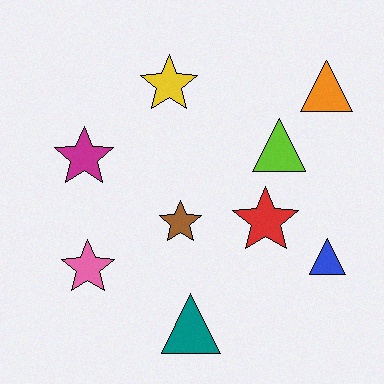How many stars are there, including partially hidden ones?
There are 5 stars.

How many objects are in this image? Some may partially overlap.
There are 9 objects.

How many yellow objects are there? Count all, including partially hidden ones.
There is 1 yellow object.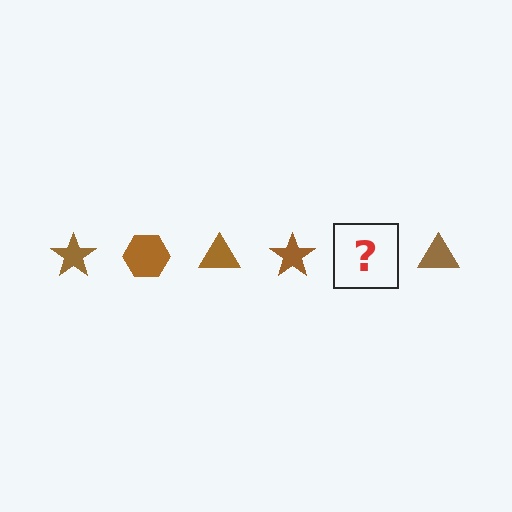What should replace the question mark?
The question mark should be replaced with a brown hexagon.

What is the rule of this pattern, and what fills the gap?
The rule is that the pattern cycles through star, hexagon, triangle shapes in brown. The gap should be filled with a brown hexagon.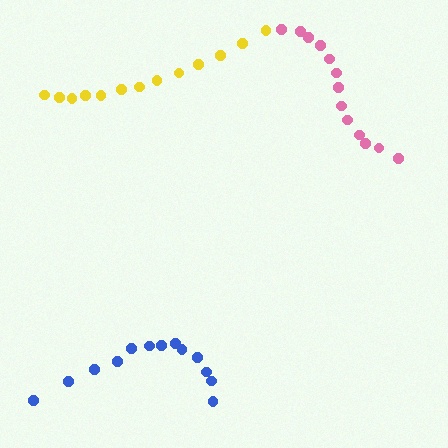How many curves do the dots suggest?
There are 3 distinct paths.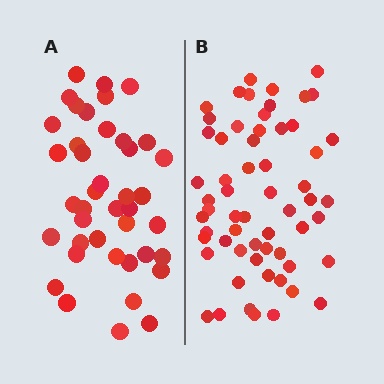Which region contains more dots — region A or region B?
Region B (the right region) has more dots.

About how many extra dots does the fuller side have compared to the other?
Region B has approximately 20 more dots than region A.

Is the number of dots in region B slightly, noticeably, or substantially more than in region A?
Region B has substantially more. The ratio is roughly 1.5 to 1.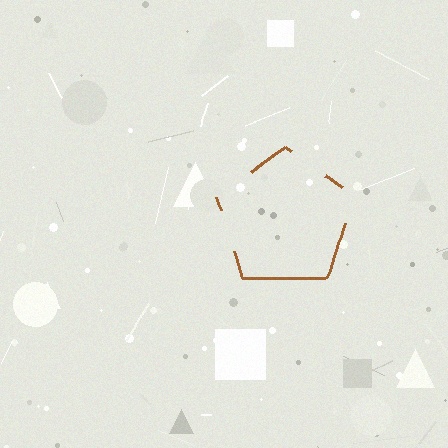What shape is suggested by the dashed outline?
The dashed outline suggests a pentagon.